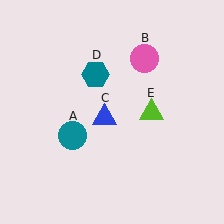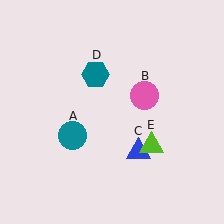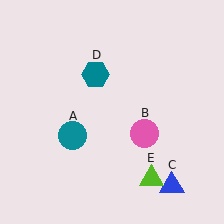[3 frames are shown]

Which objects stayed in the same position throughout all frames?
Teal circle (object A) and teal hexagon (object D) remained stationary.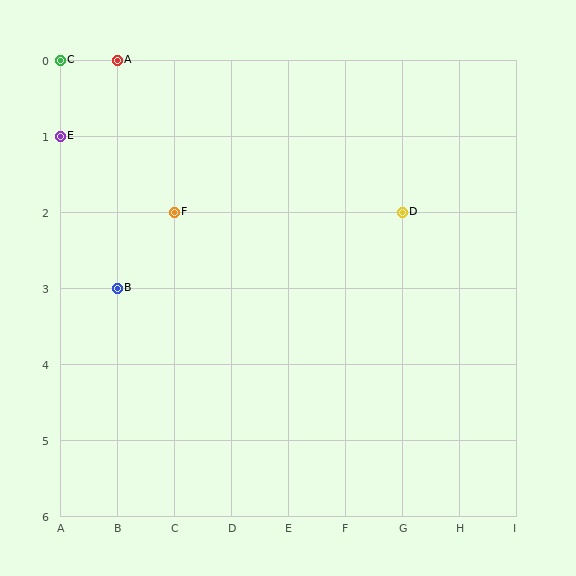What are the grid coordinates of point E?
Point E is at grid coordinates (A, 1).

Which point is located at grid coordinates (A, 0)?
Point C is at (A, 0).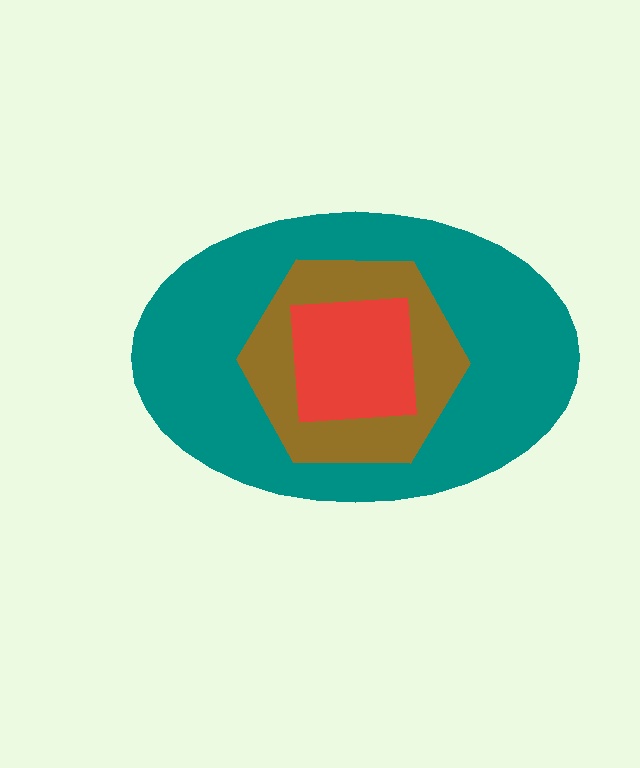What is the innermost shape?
The red square.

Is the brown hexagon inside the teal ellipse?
Yes.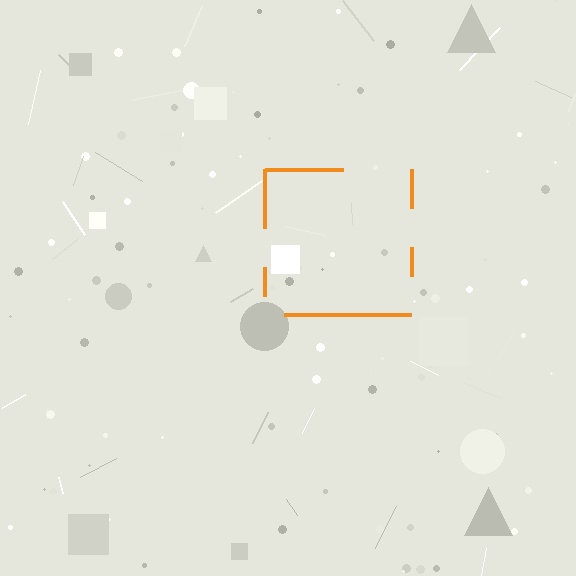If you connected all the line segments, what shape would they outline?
They would outline a square.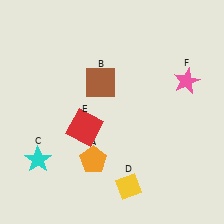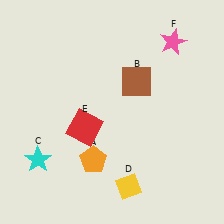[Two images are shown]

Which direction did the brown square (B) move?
The brown square (B) moved right.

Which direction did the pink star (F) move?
The pink star (F) moved up.